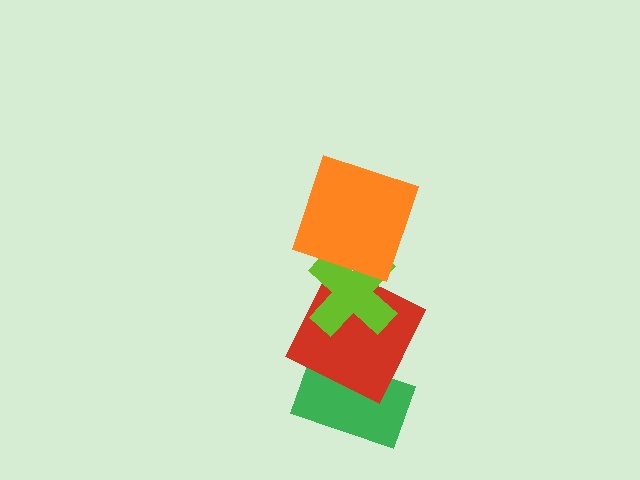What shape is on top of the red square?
The lime cross is on top of the red square.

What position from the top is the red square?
The red square is 3rd from the top.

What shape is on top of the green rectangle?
The red square is on top of the green rectangle.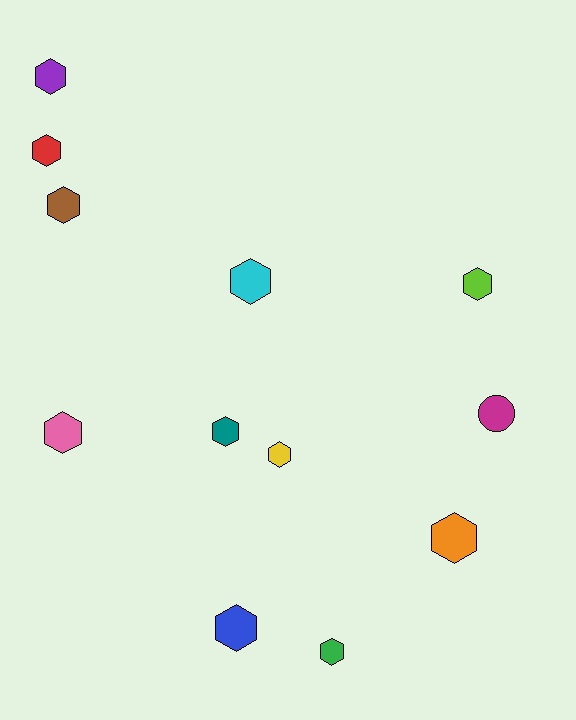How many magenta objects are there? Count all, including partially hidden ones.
There is 1 magenta object.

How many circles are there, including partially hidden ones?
There is 1 circle.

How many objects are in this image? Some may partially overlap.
There are 12 objects.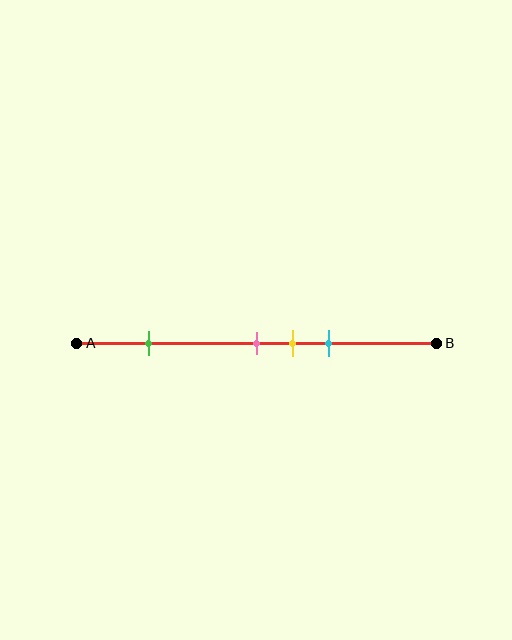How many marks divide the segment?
There are 4 marks dividing the segment.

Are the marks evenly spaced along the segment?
No, the marks are not evenly spaced.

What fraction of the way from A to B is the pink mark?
The pink mark is approximately 50% (0.5) of the way from A to B.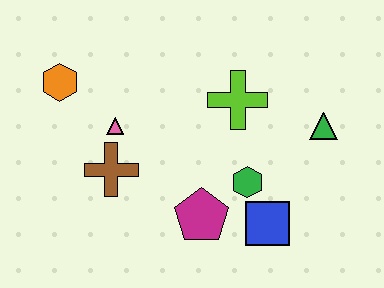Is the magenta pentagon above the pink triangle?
No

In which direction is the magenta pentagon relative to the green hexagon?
The magenta pentagon is to the left of the green hexagon.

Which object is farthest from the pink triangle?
The green triangle is farthest from the pink triangle.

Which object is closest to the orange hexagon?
The pink triangle is closest to the orange hexagon.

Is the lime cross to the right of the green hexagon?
No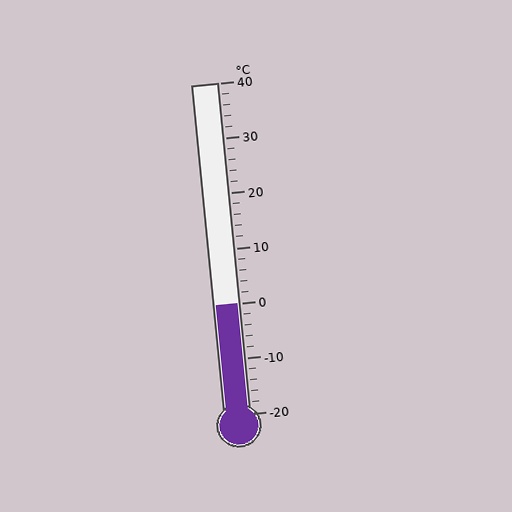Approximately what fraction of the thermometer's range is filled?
The thermometer is filled to approximately 35% of its range.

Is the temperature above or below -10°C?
The temperature is above -10°C.